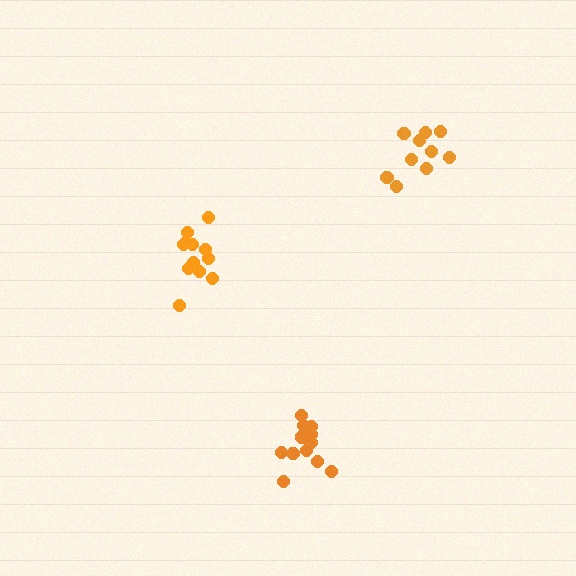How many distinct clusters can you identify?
There are 3 distinct clusters.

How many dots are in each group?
Group 1: 10 dots, Group 2: 13 dots, Group 3: 14 dots (37 total).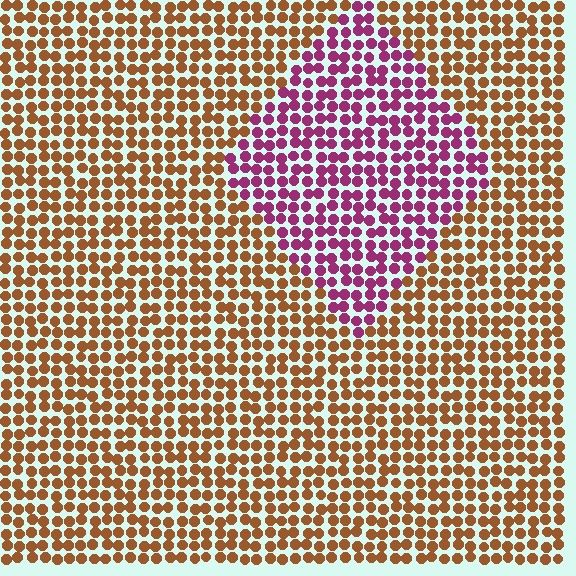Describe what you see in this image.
The image is filled with small brown elements in a uniform arrangement. A diamond-shaped region is visible where the elements are tinted to a slightly different hue, forming a subtle color boundary.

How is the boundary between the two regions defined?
The boundary is defined purely by a slight shift in hue (about 62 degrees). Spacing, size, and orientation are identical on both sides.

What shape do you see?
I see a diamond.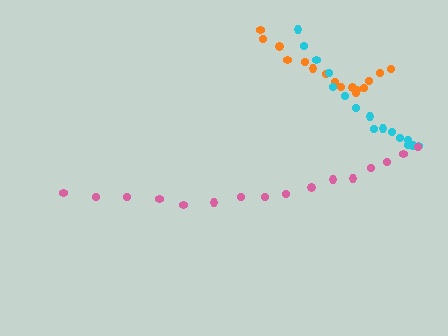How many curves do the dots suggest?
There are 3 distinct paths.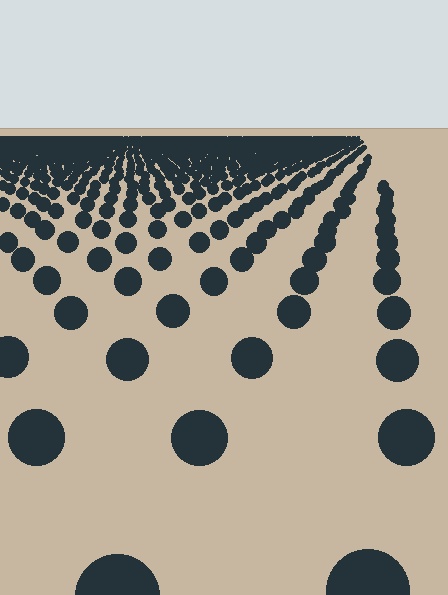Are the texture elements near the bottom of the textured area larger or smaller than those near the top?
Larger. Near the bottom, elements are closer to the viewer and appear at a bigger on-screen size.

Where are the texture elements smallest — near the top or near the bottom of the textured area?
Near the top.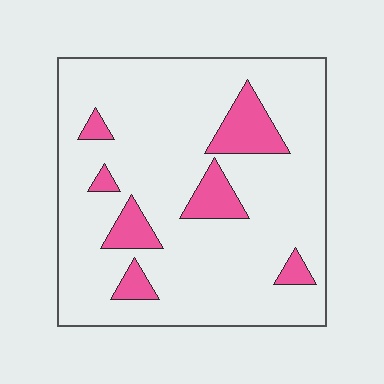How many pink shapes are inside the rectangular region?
7.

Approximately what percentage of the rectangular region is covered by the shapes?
Approximately 15%.